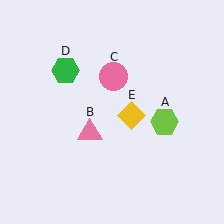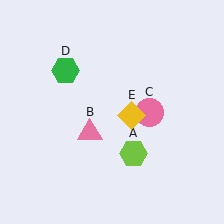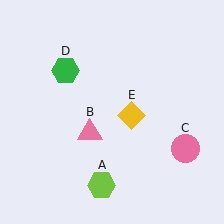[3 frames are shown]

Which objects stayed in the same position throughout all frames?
Pink triangle (object B) and green hexagon (object D) and yellow diamond (object E) remained stationary.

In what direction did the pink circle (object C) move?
The pink circle (object C) moved down and to the right.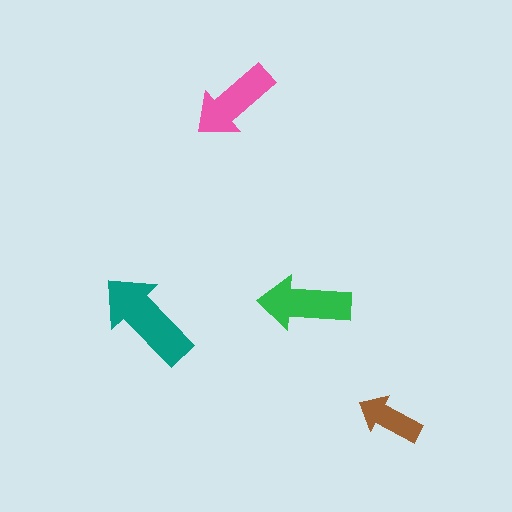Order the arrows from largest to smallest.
the teal one, the green one, the pink one, the brown one.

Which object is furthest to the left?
The teal arrow is leftmost.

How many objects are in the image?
There are 4 objects in the image.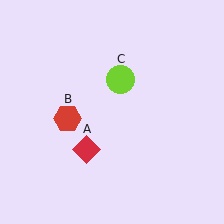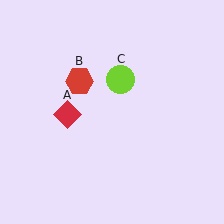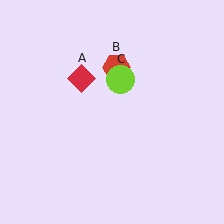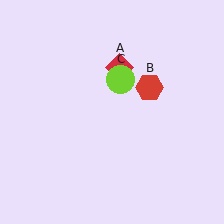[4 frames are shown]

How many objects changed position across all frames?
2 objects changed position: red diamond (object A), red hexagon (object B).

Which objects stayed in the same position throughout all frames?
Lime circle (object C) remained stationary.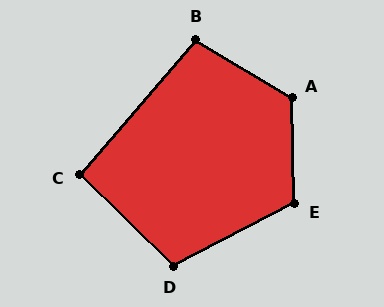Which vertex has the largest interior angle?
A, at approximately 123 degrees.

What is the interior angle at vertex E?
Approximately 116 degrees (obtuse).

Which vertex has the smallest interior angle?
C, at approximately 94 degrees.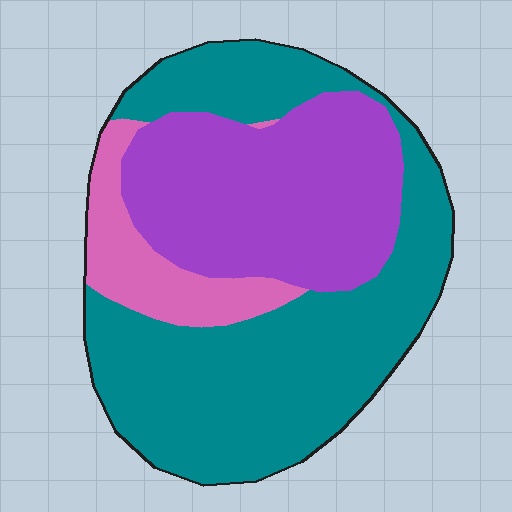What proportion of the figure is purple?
Purple takes up about one third (1/3) of the figure.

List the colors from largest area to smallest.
From largest to smallest: teal, purple, pink.